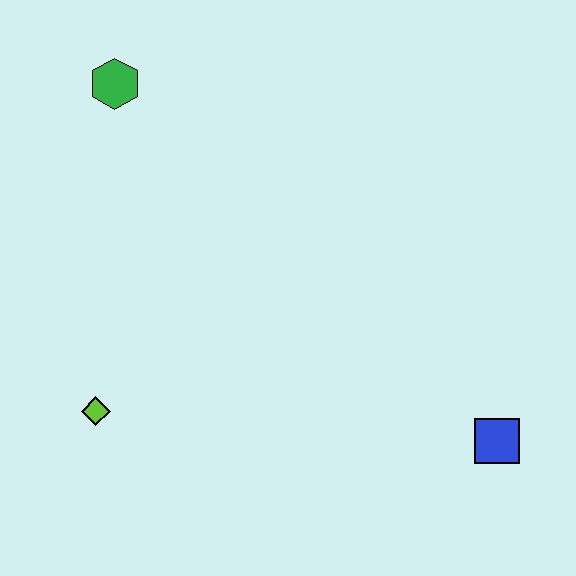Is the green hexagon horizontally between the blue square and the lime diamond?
Yes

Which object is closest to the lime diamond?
The green hexagon is closest to the lime diamond.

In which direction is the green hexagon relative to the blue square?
The green hexagon is to the left of the blue square.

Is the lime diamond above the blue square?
Yes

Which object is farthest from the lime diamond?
The blue square is farthest from the lime diamond.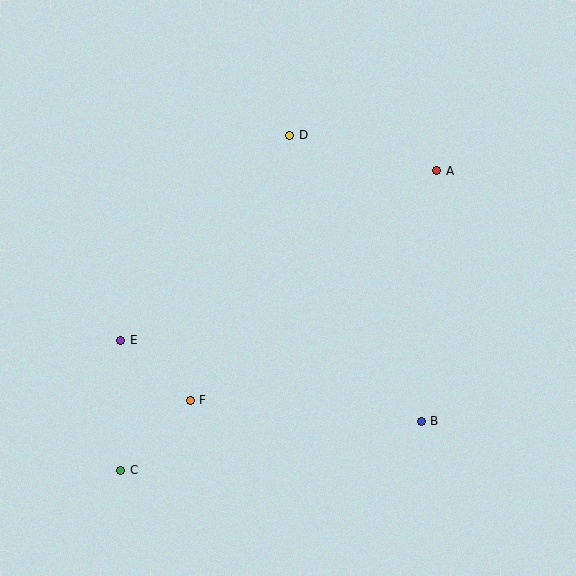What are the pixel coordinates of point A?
Point A is at (437, 171).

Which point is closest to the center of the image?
Point F at (190, 400) is closest to the center.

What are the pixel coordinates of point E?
Point E is at (121, 340).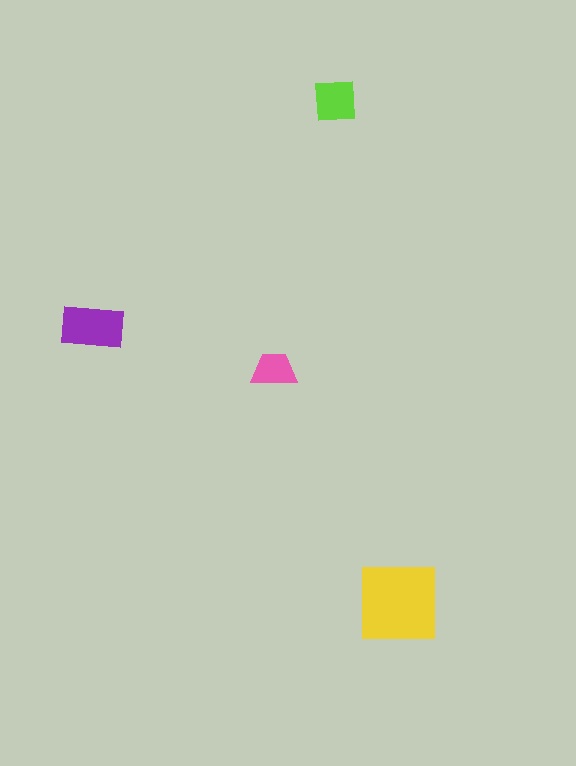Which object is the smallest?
The pink trapezoid.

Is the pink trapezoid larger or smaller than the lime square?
Smaller.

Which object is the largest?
The yellow square.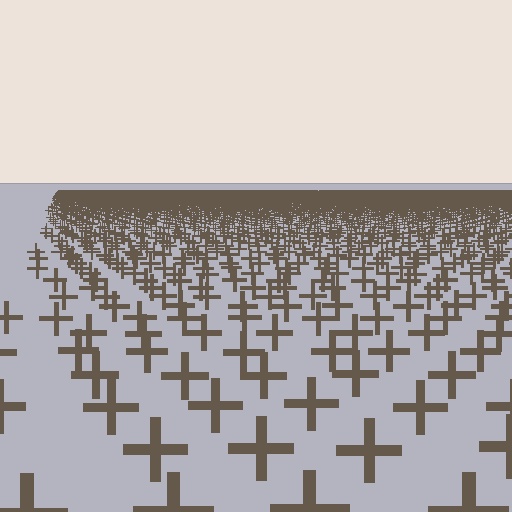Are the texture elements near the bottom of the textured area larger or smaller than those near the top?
Larger. Near the bottom, elements are closer to the viewer and appear at a bigger on-screen size.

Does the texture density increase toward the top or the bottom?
Density increases toward the top.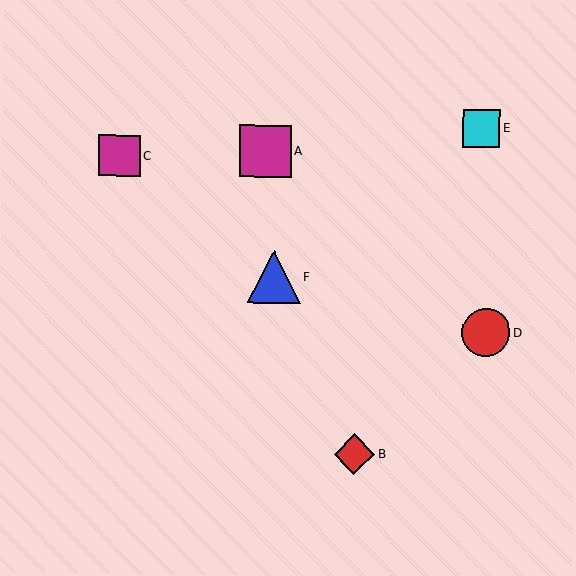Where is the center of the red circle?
The center of the red circle is at (486, 333).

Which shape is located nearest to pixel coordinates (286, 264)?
The blue triangle (labeled F) at (274, 277) is nearest to that location.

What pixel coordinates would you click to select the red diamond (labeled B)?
Click at (354, 454) to select the red diamond B.